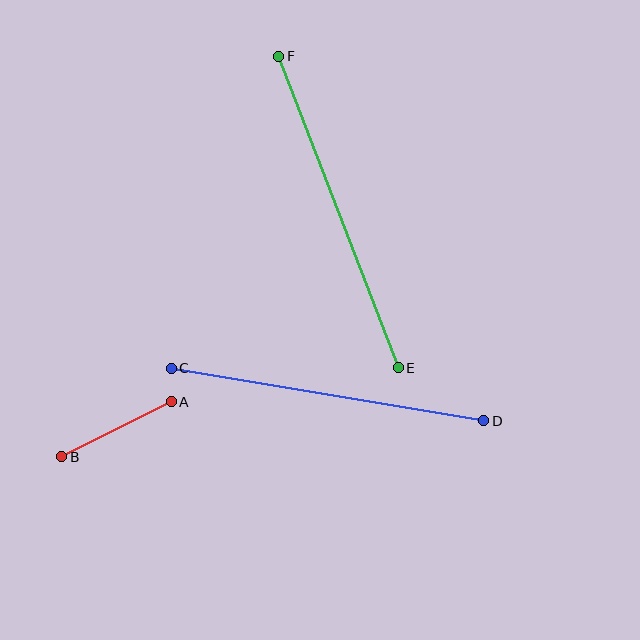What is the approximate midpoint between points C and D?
The midpoint is at approximately (328, 395) pixels.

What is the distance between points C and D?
The distance is approximately 317 pixels.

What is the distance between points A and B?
The distance is approximately 123 pixels.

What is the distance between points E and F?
The distance is approximately 334 pixels.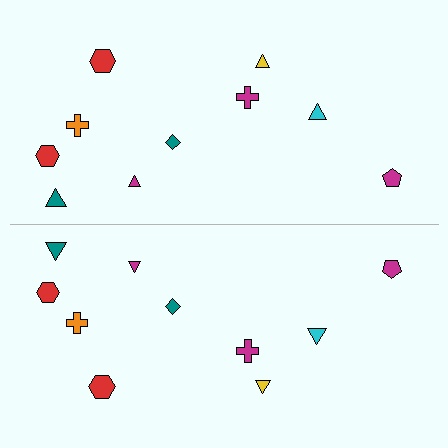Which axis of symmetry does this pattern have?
The pattern has a horizontal axis of symmetry running through the center of the image.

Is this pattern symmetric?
Yes, this pattern has bilateral (reflection) symmetry.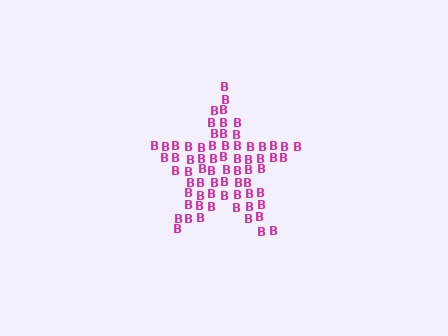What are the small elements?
The small elements are letter B's.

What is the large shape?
The large shape is a star.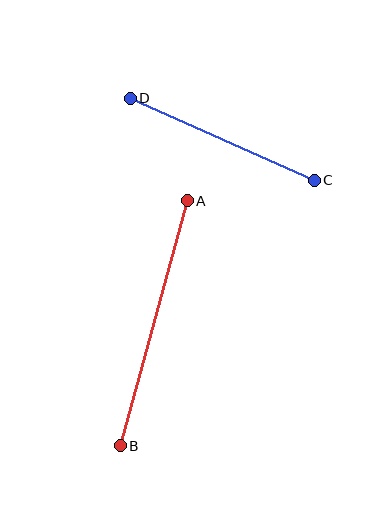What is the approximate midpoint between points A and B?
The midpoint is at approximately (154, 323) pixels.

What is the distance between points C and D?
The distance is approximately 202 pixels.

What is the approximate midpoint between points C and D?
The midpoint is at approximately (222, 139) pixels.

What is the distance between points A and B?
The distance is approximately 254 pixels.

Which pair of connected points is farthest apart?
Points A and B are farthest apart.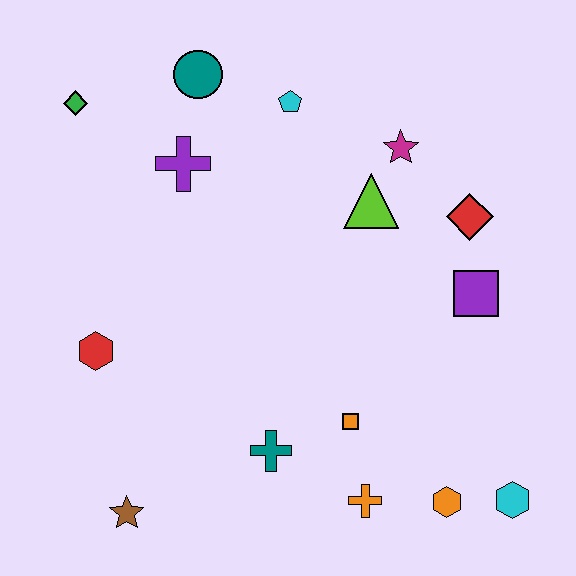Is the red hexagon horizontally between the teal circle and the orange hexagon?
No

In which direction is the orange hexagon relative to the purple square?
The orange hexagon is below the purple square.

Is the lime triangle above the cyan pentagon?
No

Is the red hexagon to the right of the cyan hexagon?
No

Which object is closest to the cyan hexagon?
The orange hexagon is closest to the cyan hexagon.